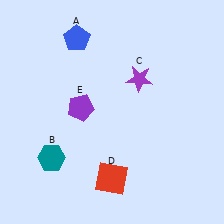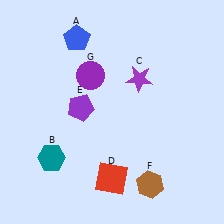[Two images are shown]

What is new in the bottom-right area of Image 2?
A brown hexagon (F) was added in the bottom-right area of Image 2.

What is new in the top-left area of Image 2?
A purple circle (G) was added in the top-left area of Image 2.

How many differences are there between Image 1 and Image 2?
There are 2 differences between the two images.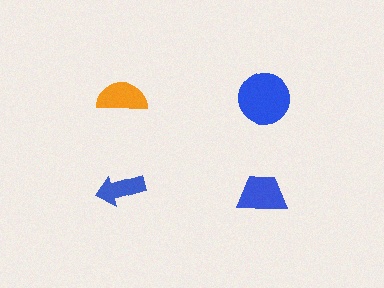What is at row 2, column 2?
A blue trapezoid.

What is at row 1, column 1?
An orange semicircle.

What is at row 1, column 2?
A blue circle.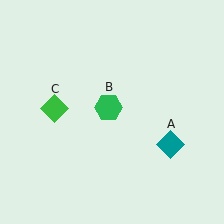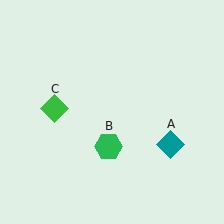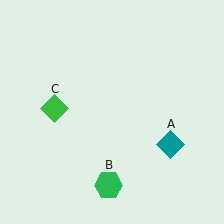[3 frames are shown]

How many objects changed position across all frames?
1 object changed position: green hexagon (object B).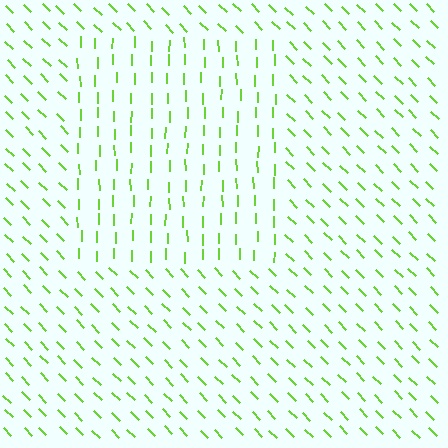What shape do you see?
I see a rectangle.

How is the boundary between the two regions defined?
The boundary is defined purely by a change in line orientation (approximately 45 degrees difference). All lines are the same color and thickness.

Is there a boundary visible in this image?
Yes, there is a texture boundary formed by a change in line orientation.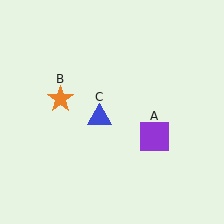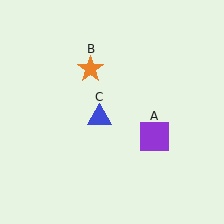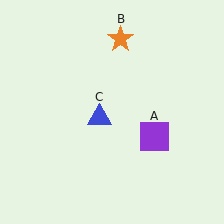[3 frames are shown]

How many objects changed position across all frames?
1 object changed position: orange star (object B).